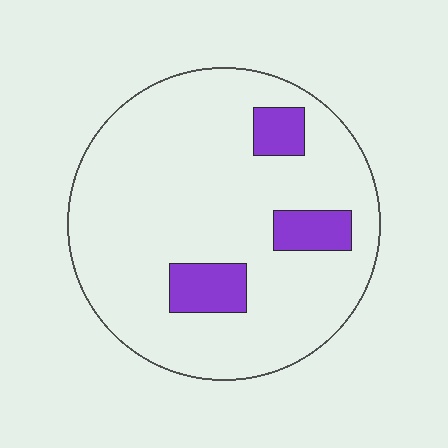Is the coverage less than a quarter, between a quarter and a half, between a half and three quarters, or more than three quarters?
Less than a quarter.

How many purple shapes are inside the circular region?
3.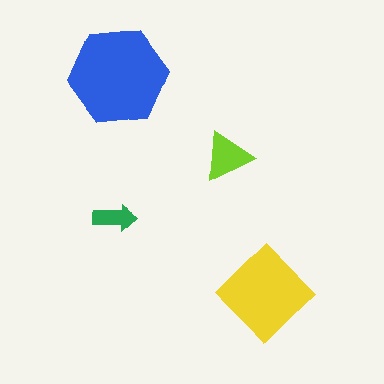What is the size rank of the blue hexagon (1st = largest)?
1st.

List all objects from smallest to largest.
The green arrow, the lime triangle, the yellow diamond, the blue hexagon.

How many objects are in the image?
There are 4 objects in the image.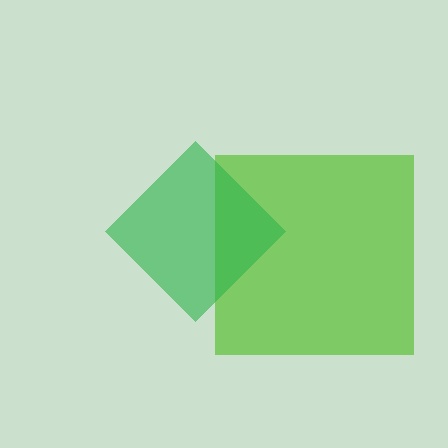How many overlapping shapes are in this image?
There are 2 overlapping shapes in the image.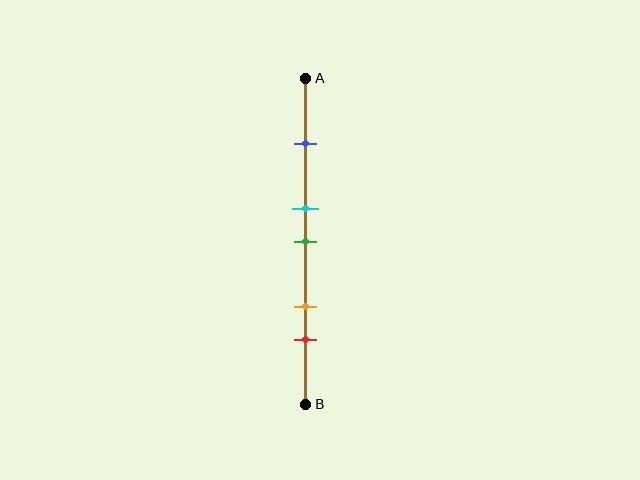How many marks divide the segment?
There are 5 marks dividing the segment.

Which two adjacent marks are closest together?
The cyan and green marks are the closest adjacent pair.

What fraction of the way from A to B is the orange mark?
The orange mark is approximately 70% (0.7) of the way from A to B.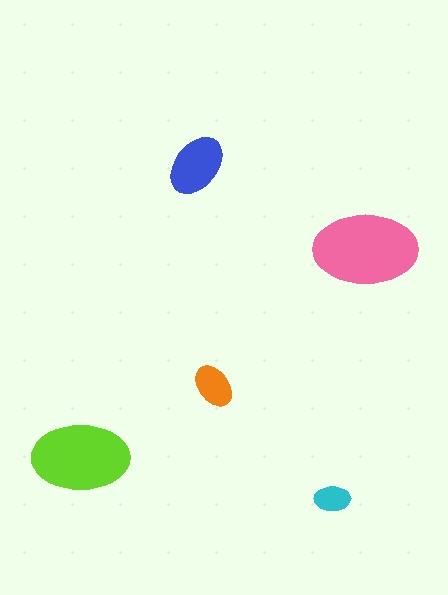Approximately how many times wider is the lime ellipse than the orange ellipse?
About 2 times wider.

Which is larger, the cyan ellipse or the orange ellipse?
The orange one.